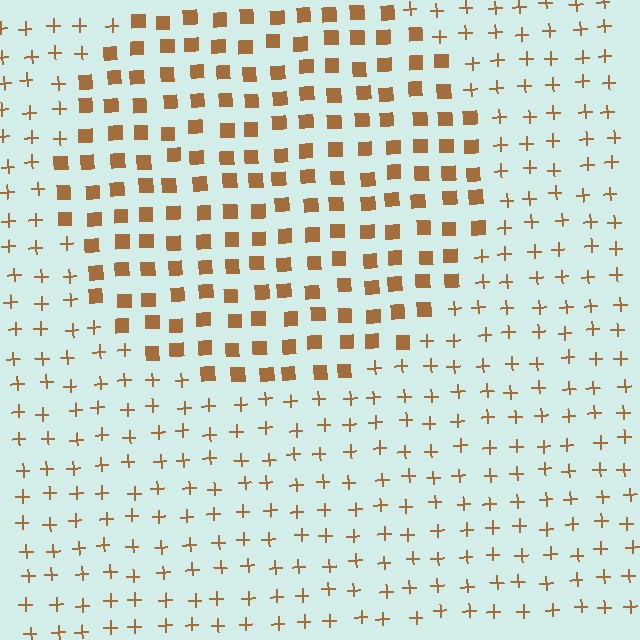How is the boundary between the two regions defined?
The boundary is defined by a change in element shape: squares inside vs. plus signs outside. All elements share the same color and spacing.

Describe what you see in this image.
The image is filled with small brown elements arranged in a uniform grid. A circle-shaped region contains squares, while the surrounding area contains plus signs. The boundary is defined purely by the change in element shape.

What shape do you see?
I see a circle.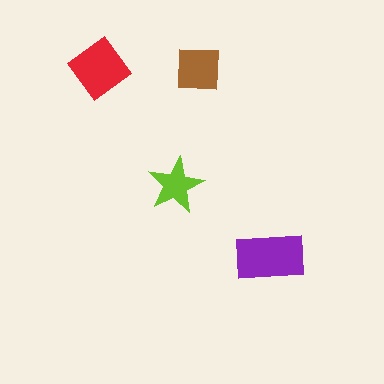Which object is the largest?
The purple rectangle.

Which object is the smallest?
The lime star.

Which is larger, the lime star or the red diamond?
The red diamond.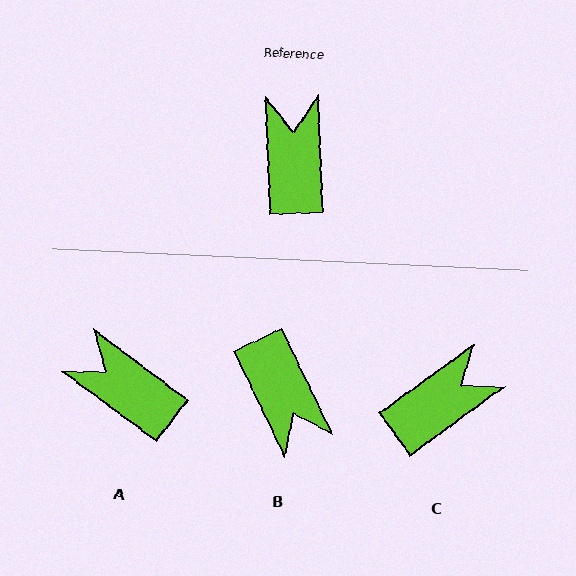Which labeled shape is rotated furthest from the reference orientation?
B, about 156 degrees away.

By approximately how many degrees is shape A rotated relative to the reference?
Approximately 51 degrees counter-clockwise.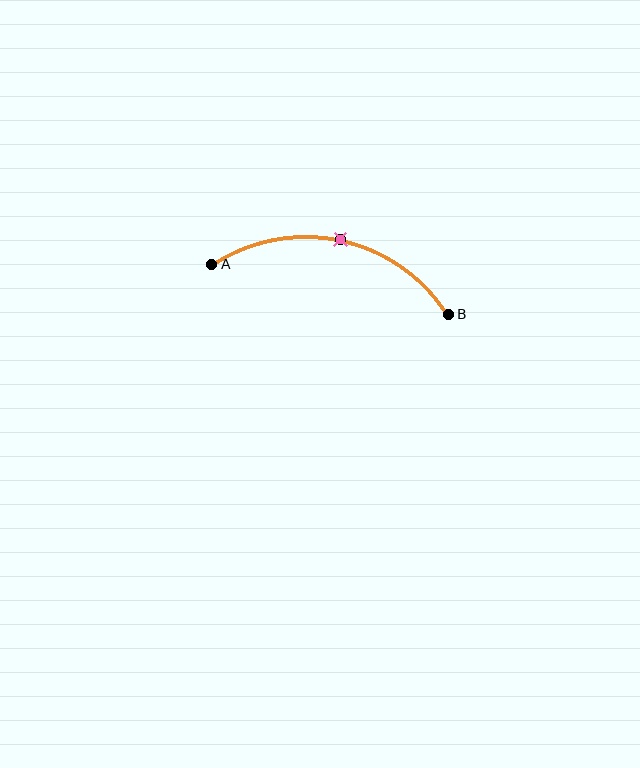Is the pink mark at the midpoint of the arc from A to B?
Yes. The pink mark lies on the arc at equal arc-length from both A and B — it is the arc midpoint.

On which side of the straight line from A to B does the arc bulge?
The arc bulges above the straight line connecting A and B.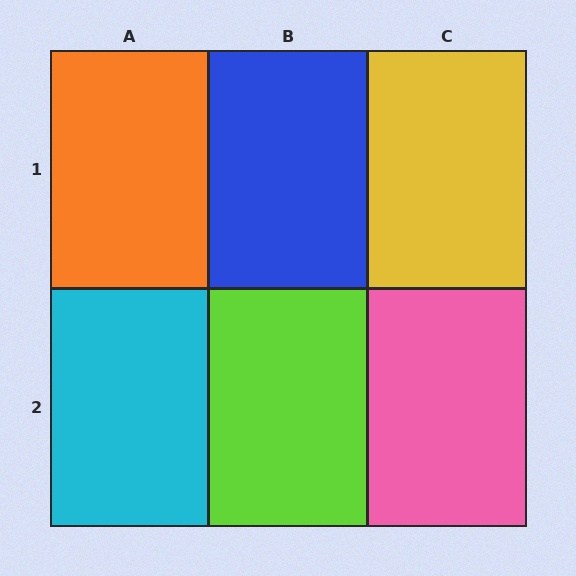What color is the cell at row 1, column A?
Orange.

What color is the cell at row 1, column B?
Blue.